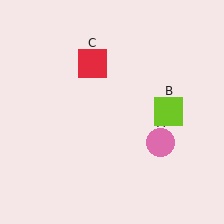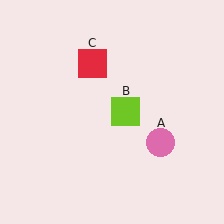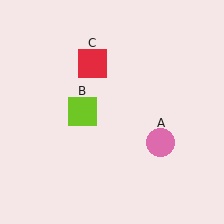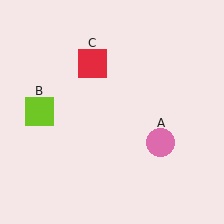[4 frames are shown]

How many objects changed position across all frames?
1 object changed position: lime square (object B).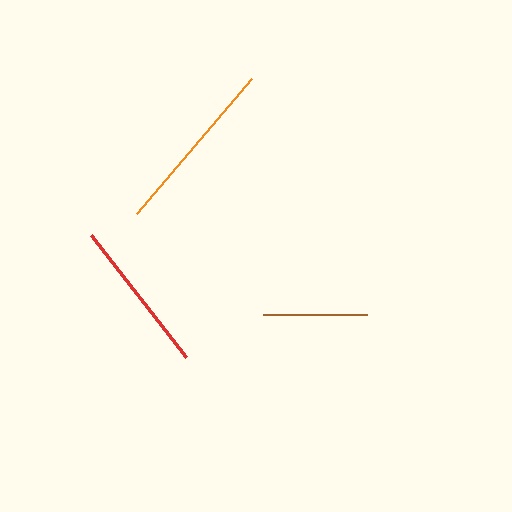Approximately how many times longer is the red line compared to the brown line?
The red line is approximately 1.5 times the length of the brown line.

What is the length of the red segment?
The red segment is approximately 154 pixels long.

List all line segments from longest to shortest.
From longest to shortest: orange, red, brown.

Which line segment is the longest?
The orange line is the longest at approximately 178 pixels.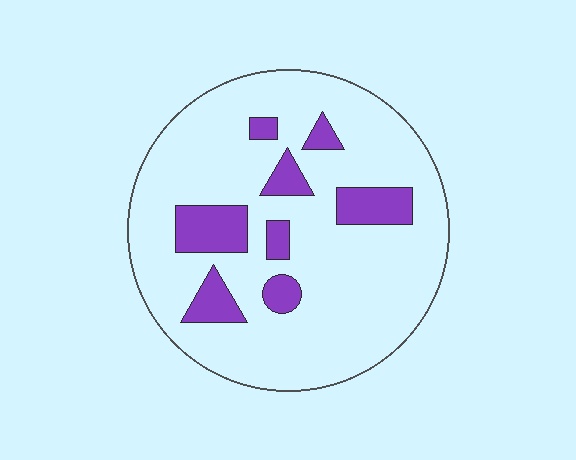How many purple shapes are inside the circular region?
8.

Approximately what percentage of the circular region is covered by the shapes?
Approximately 15%.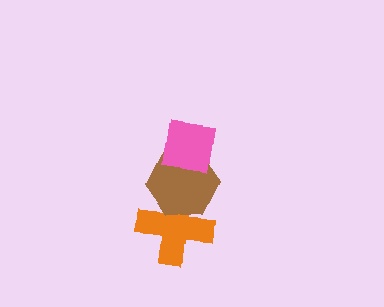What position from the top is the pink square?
The pink square is 1st from the top.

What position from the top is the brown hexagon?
The brown hexagon is 2nd from the top.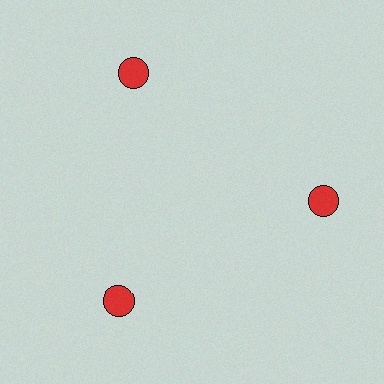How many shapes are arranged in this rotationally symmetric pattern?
There are 3 shapes, arranged in 3 groups of 1.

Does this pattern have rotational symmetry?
Yes, this pattern has 3-fold rotational symmetry. It looks the same after rotating 120 degrees around the center.